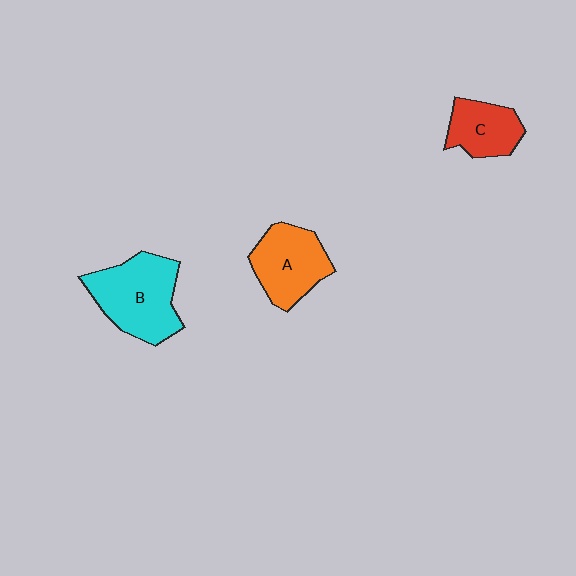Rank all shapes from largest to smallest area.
From largest to smallest: B (cyan), A (orange), C (red).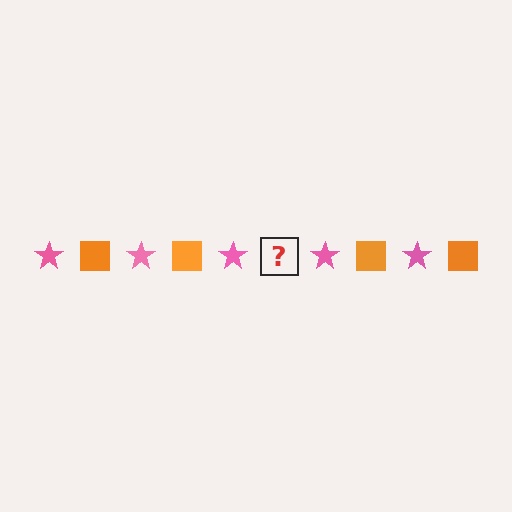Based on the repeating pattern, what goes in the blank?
The blank should be an orange square.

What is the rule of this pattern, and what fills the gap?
The rule is that the pattern alternates between pink star and orange square. The gap should be filled with an orange square.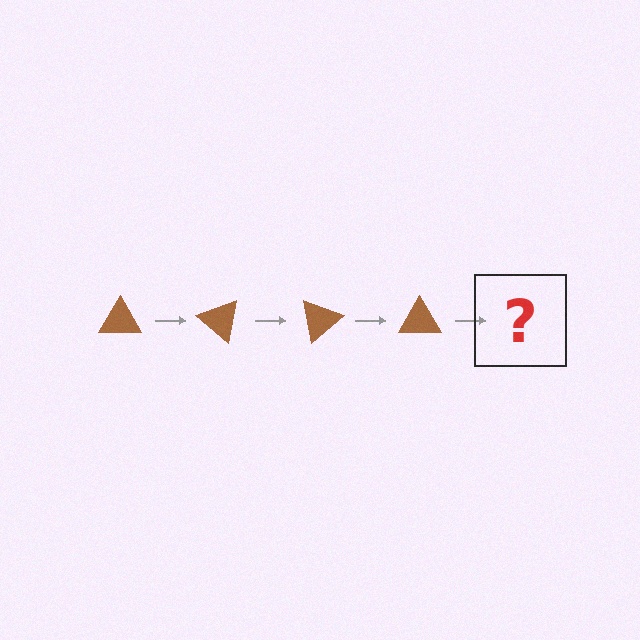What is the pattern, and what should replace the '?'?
The pattern is that the triangle rotates 40 degrees each step. The '?' should be a brown triangle rotated 160 degrees.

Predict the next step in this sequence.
The next step is a brown triangle rotated 160 degrees.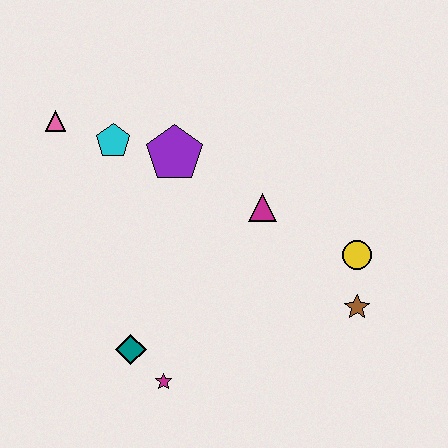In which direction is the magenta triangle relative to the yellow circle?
The magenta triangle is to the left of the yellow circle.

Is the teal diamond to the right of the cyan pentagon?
Yes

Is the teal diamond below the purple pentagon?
Yes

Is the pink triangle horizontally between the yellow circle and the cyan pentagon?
No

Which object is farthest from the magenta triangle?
The pink triangle is farthest from the magenta triangle.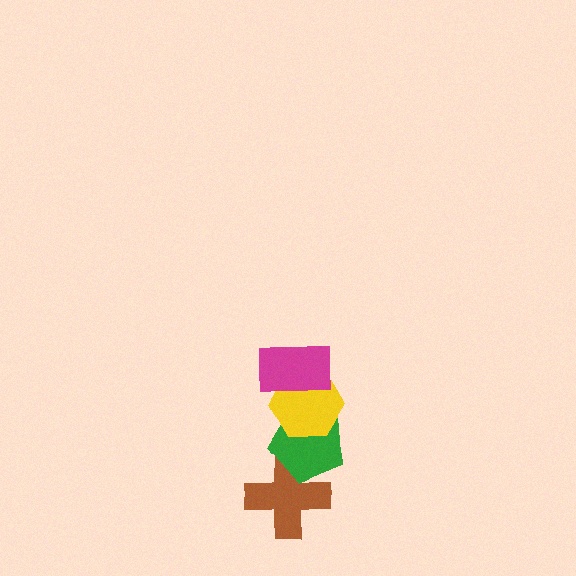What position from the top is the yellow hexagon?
The yellow hexagon is 2nd from the top.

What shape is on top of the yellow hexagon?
The magenta rectangle is on top of the yellow hexagon.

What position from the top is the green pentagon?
The green pentagon is 3rd from the top.